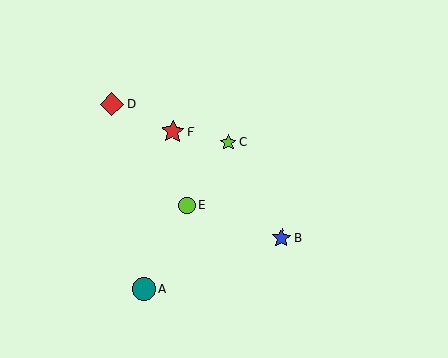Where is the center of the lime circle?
The center of the lime circle is at (187, 205).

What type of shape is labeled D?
Shape D is a red diamond.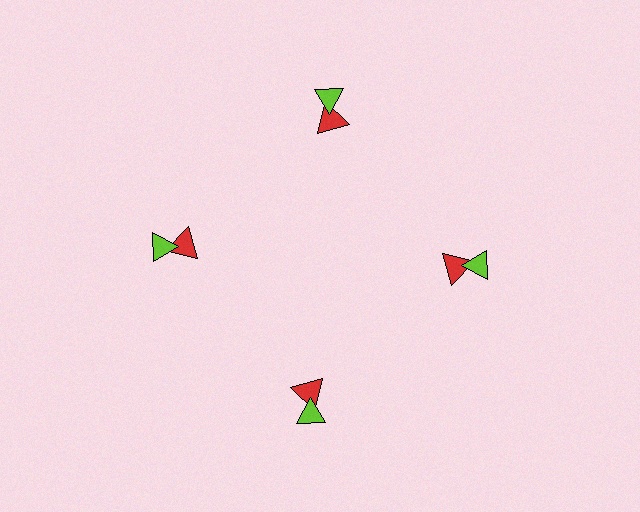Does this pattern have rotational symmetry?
Yes, this pattern has 4-fold rotational symmetry. It looks the same after rotating 90 degrees around the center.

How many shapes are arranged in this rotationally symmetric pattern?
There are 8 shapes, arranged in 4 groups of 2.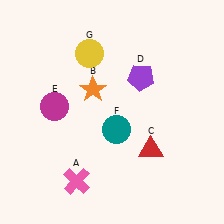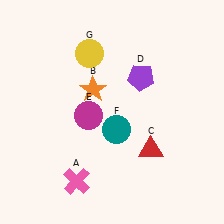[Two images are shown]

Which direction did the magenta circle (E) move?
The magenta circle (E) moved right.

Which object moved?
The magenta circle (E) moved right.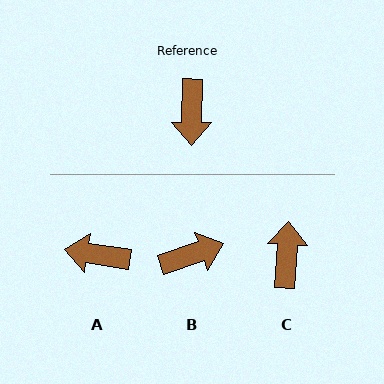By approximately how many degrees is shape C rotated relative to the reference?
Approximately 177 degrees counter-clockwise.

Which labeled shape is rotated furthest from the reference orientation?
C, about 177 degrees away.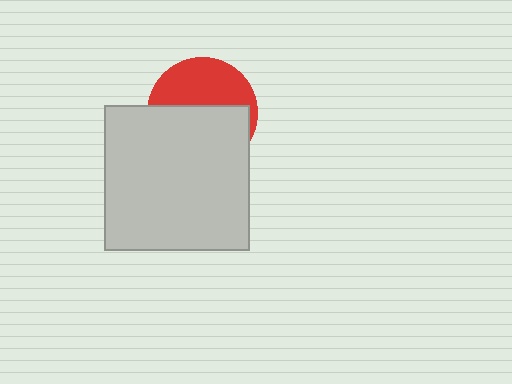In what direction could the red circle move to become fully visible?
The red circle could move up. That would shift it out from behind the light gray square entirely.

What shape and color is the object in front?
The object in front is a light gray square.